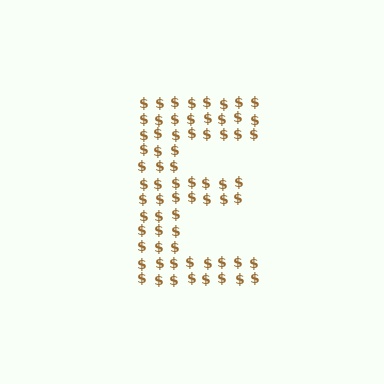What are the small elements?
The small elements are dollar signs.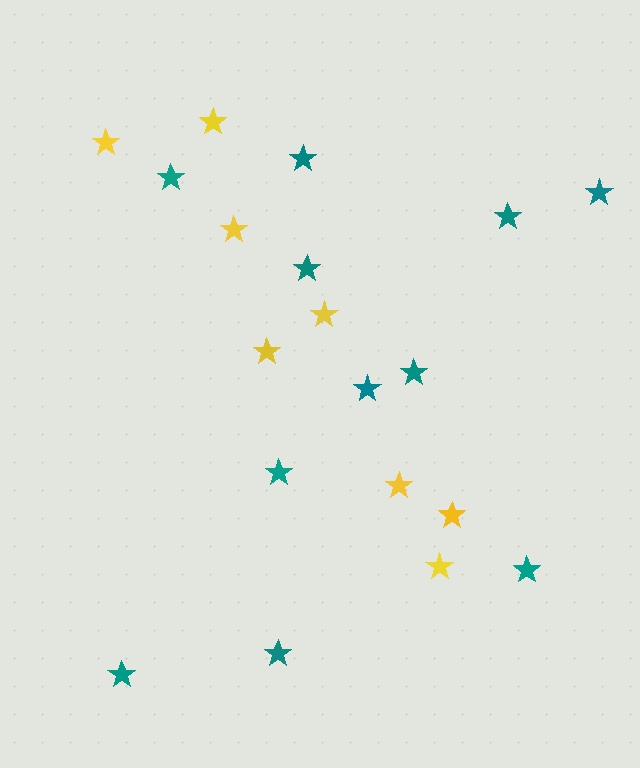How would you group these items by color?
There are 2 groups: one group of teal stars (11) and one group of yellow stars (8).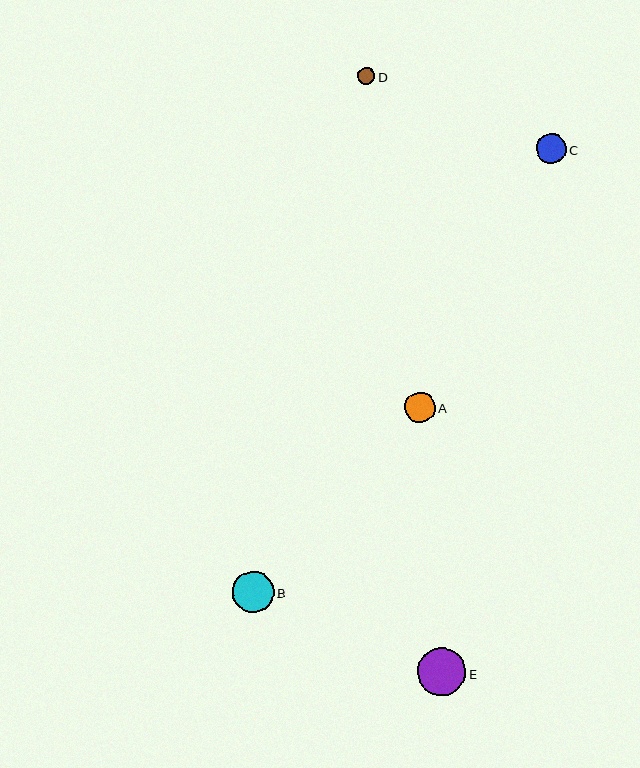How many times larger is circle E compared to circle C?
Circle E is approximately 1.6 times the size of circle C.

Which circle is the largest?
Circle E is the largest with a size of approximately 49 pixels.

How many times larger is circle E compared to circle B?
Circle E is approximately 1.2 times the size of circle B.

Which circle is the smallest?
Circle D is the smallest with a size of approximately 17 pixels.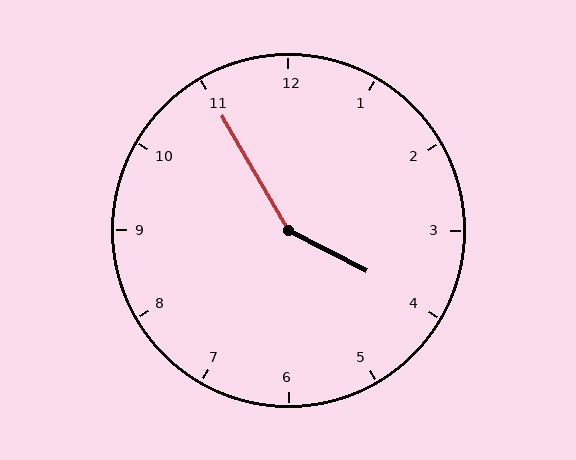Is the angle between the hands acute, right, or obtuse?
It is obtuse.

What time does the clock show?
3:55.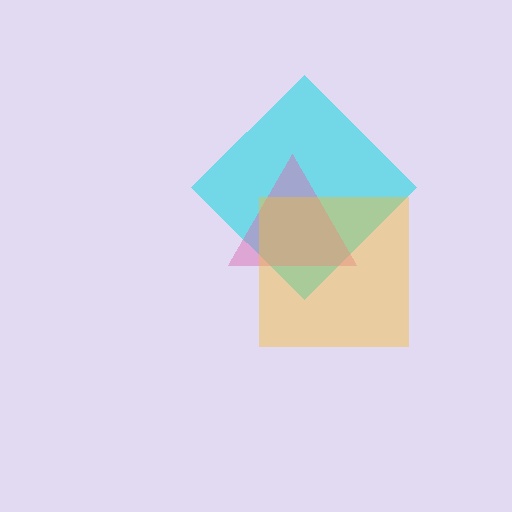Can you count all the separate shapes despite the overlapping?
Yes, there are 3 separate shapes.